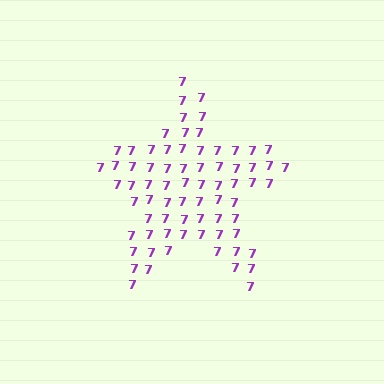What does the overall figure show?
The overall figure shows a star.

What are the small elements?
The small elements are digit 7's.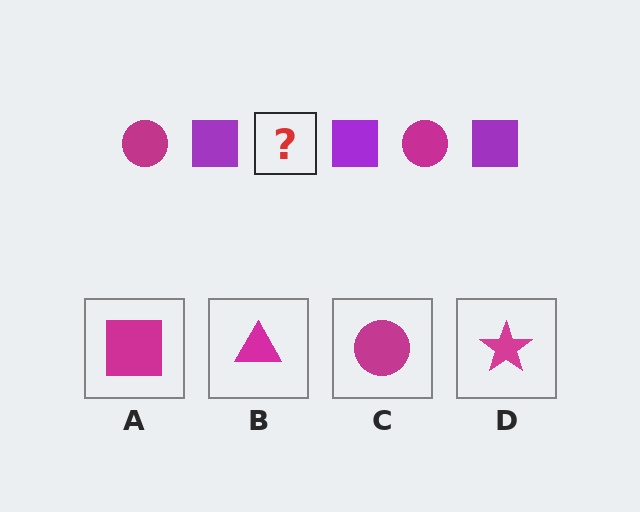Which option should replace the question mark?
Option C.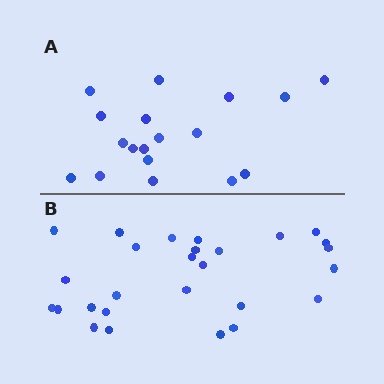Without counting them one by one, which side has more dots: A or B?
Region B (the bottom region) has more dots.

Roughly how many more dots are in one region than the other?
Region B has roughly 8 or so more dots than region A.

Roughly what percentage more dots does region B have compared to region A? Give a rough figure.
About 50% more.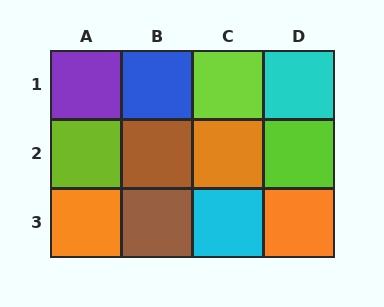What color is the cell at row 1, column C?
Lime.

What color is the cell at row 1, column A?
Purple.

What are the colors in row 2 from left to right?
Lime, brown, orange, lime.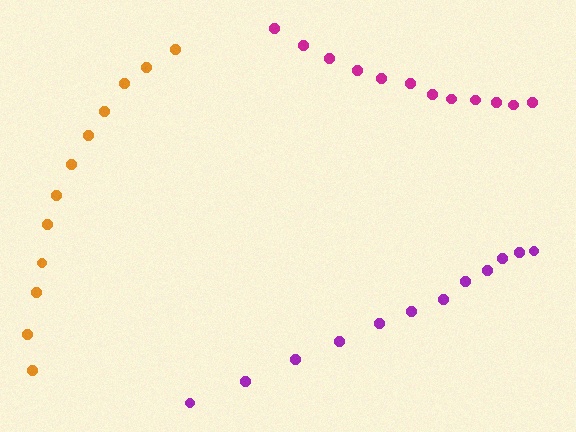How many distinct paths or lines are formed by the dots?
There are 3 distinct paths.